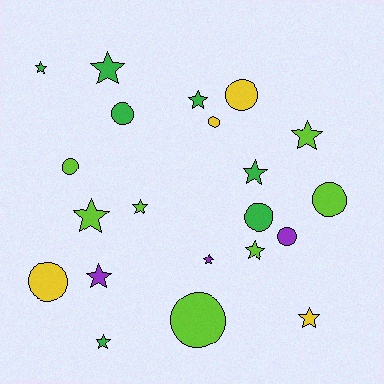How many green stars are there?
There are 5 green stars.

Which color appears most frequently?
Green, with 7 objects.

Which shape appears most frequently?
Star, with 12 objects.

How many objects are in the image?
There are 21 objects.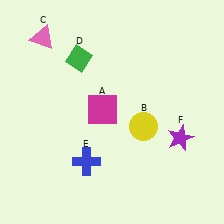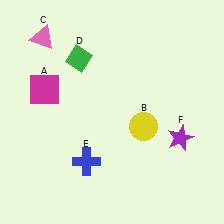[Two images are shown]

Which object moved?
The magenta square (A) moved left.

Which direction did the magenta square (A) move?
The magenta square (A) moved left.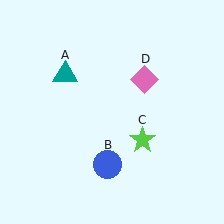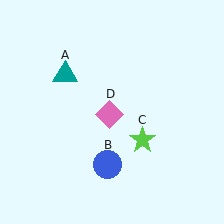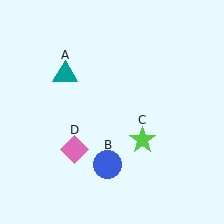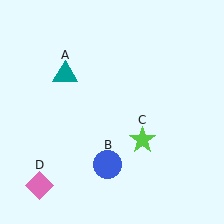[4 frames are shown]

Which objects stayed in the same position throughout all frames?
Teal triangle (object A) and blue circle (object B) and lime star (object C) remained stationary.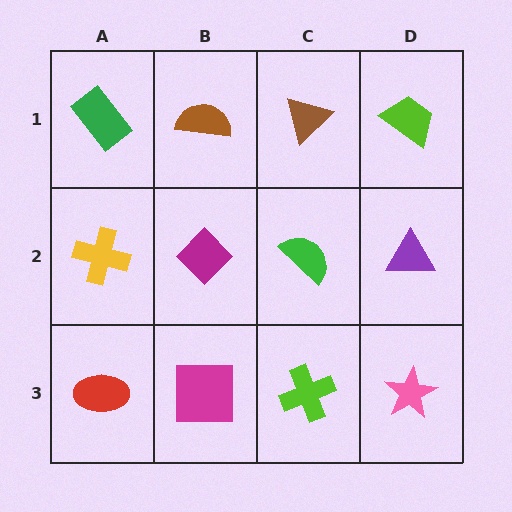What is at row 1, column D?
A lime trapezoid.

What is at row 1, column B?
A brown semicircle.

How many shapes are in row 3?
4 shapes.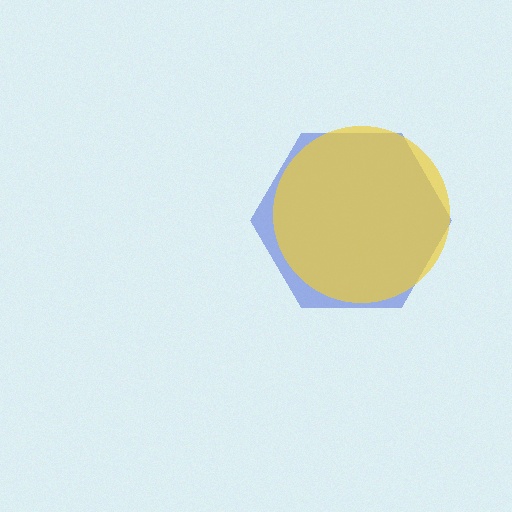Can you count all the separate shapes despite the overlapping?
Yes, there are 2 separate shapes.